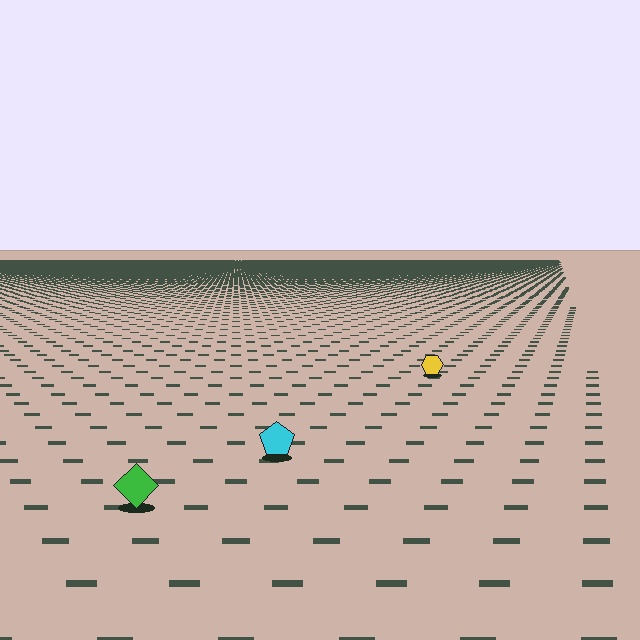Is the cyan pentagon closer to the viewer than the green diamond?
No. The green diamond is closer — you can tell from the texture gradient: the ground texture is coarser near it.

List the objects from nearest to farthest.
From nearest to farthest: the green diamond, the cyan pentagon, the yellow hexagon.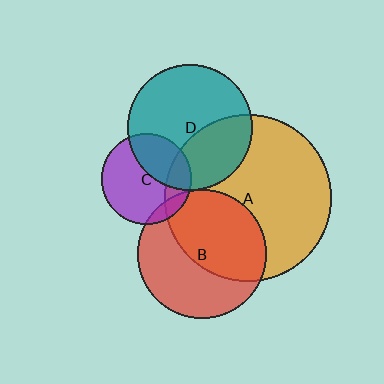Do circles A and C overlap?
Yes.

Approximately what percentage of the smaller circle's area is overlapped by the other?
Approximately 20%.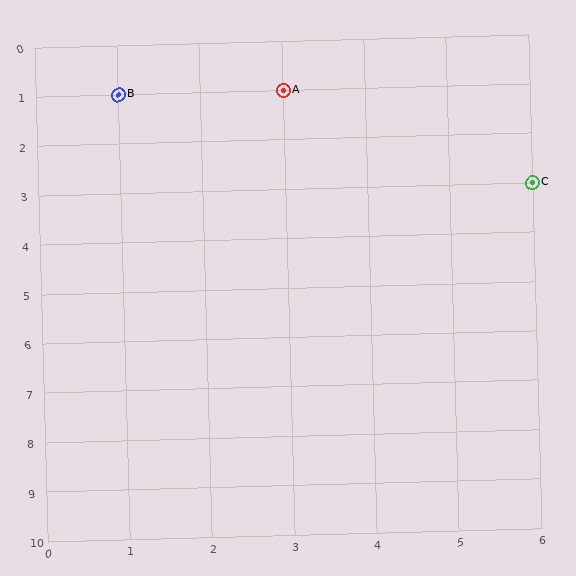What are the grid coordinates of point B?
Point B is at grid coordinates (1, 1).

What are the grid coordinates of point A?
Point A is at grid coordinates (3, 1).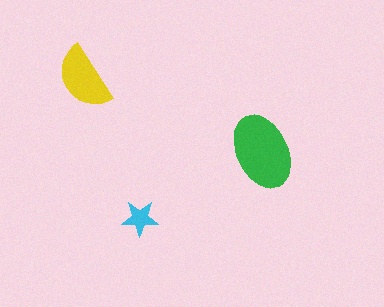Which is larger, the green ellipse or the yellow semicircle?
The green ellipse.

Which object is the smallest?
The cyan star.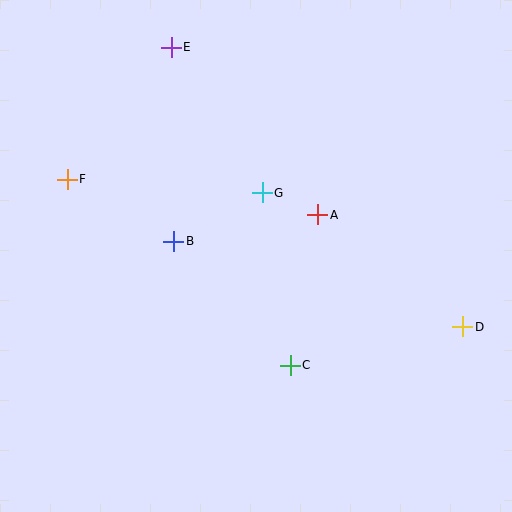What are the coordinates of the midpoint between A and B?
The midpoint between A and B is at (246, 228).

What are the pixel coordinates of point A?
Point A is at (318, 215).